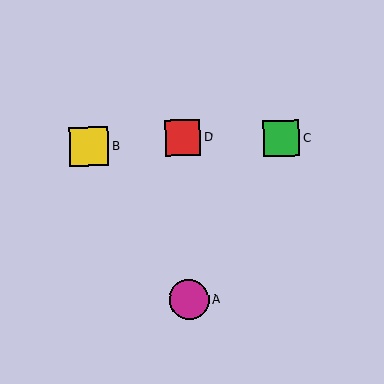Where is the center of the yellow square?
The center of the yellow square is at (89, 147).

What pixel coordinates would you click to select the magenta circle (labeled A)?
Click at (189, 300) to select the magenta circle A.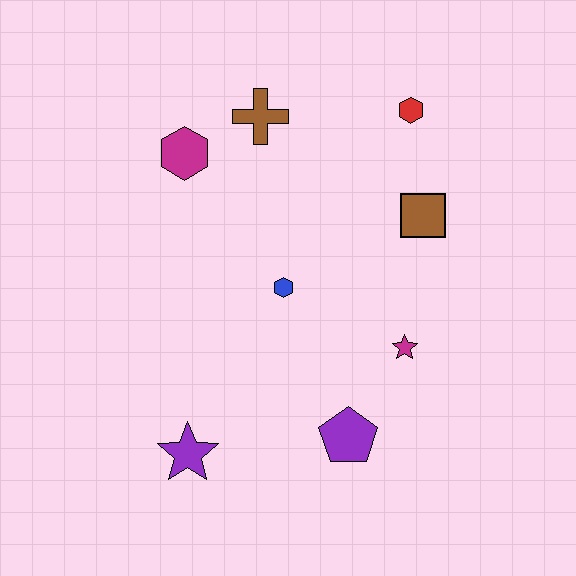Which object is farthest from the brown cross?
The purple star is farthest from the brown cross.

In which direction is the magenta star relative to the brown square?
The magenta star is below the brown square.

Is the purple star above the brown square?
No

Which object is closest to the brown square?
The red hexagon is closest to the brown square.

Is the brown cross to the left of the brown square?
Yes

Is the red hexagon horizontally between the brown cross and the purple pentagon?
No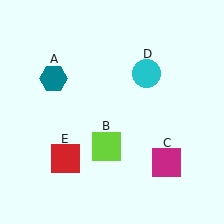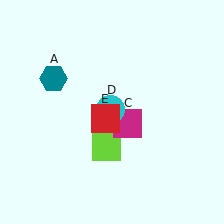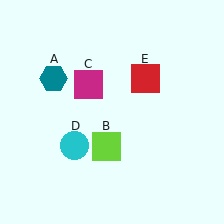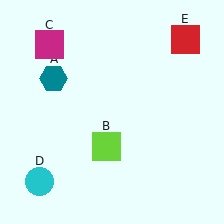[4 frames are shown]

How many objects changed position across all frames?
3 objects changed position: magenta square (object C), cyan circle (object D), red square (object E).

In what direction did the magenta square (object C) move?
The magenta square (object C) moved up and to the left.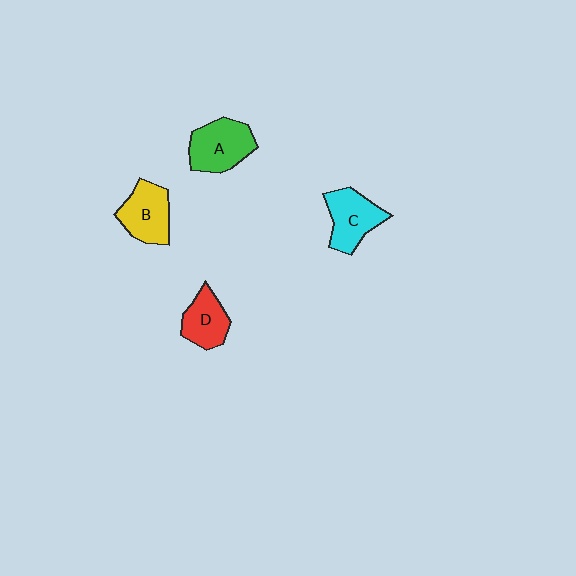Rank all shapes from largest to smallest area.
From largest to smallest: A (green), B (yellow), C (cyan), D (red).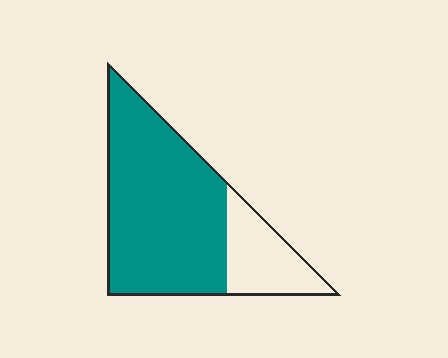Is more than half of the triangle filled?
Yes.